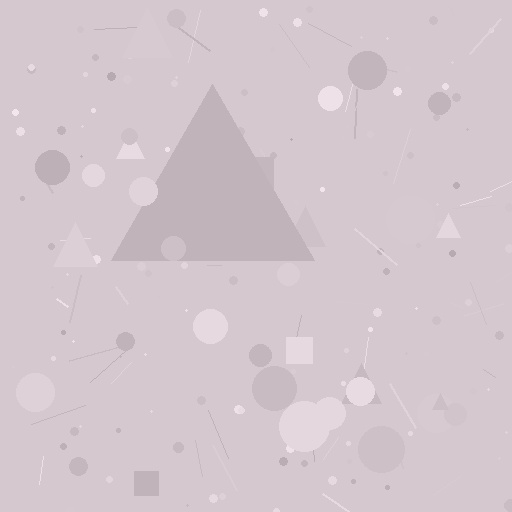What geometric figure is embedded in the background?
A triangle is embedded in the background.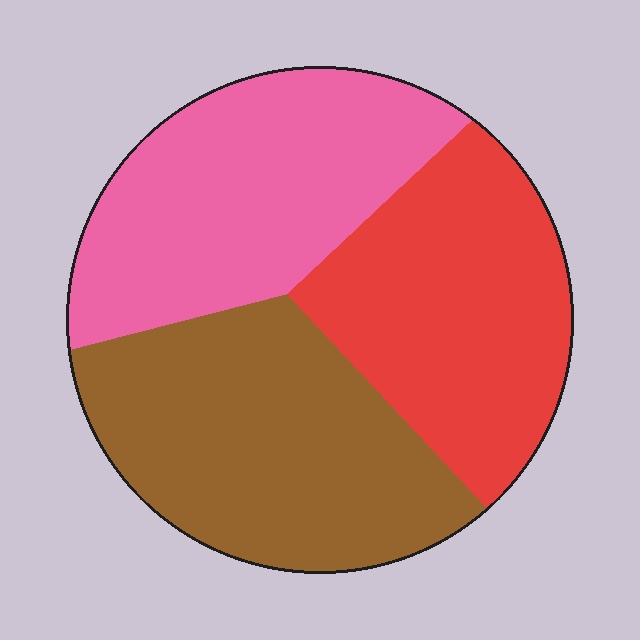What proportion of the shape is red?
Red takes up about one third (1/3) of the shape.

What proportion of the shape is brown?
Brown covers roughly 35% of the shape.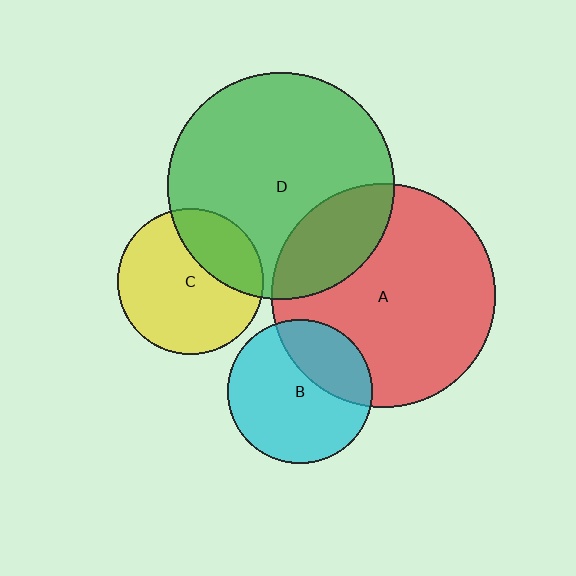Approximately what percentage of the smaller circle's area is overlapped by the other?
Approximately 30%.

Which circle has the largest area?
Circle D (green).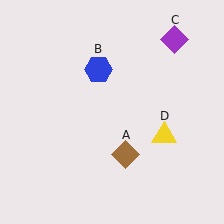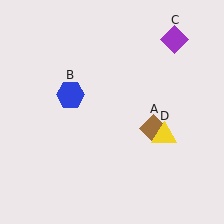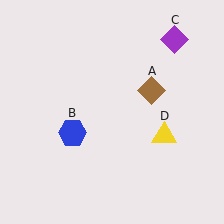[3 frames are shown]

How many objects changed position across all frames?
2 objects changed position: brown diamond (object A), blue hexagon (object B).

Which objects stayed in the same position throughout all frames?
Purple diamond (object C) and yellow triangle (object D) remained stationary.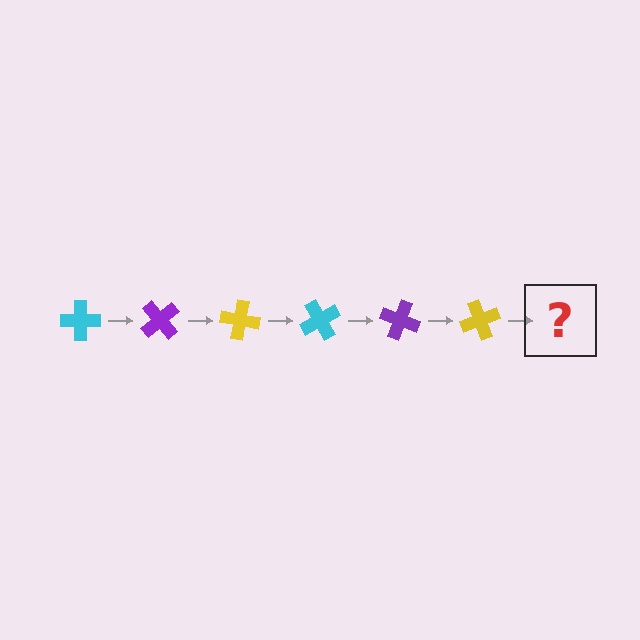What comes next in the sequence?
The next element should be a cyan cross, rotated 300 degrees from the start.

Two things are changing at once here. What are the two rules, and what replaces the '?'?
The two rules are that it rotates 50 degrees each step and the color cycles through cyan, purple, and yellow. The '?' should be a cyan cross, rotated 300 degrees from the start.